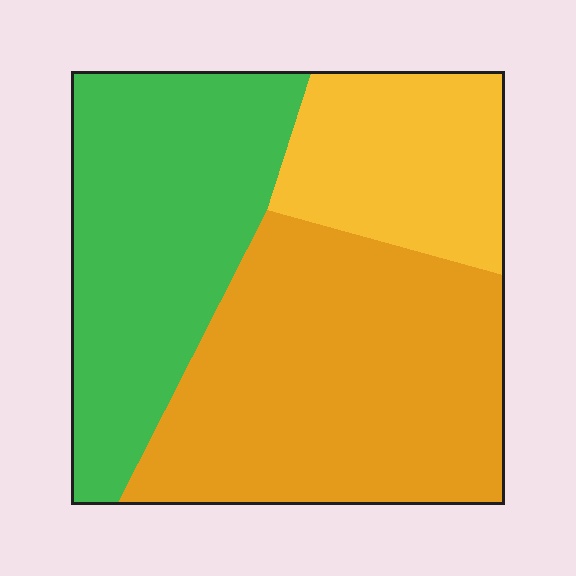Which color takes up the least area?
Yellow, at roughly 20%.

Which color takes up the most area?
Orange, at roughly 45%.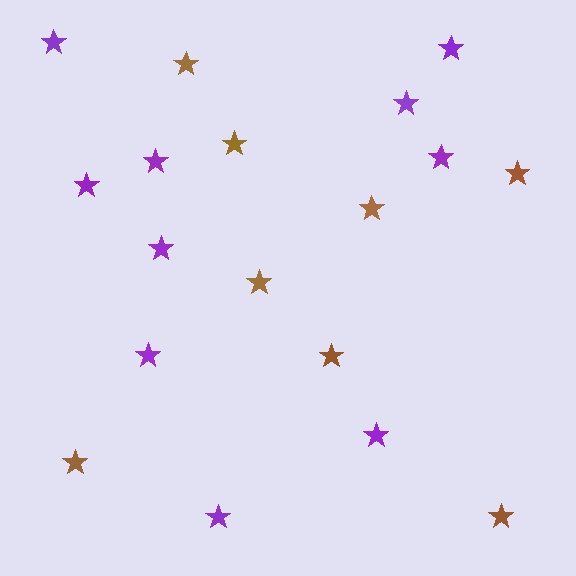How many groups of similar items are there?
There are 2 groups: one group of purple stars (10) and one group of brown stars (8).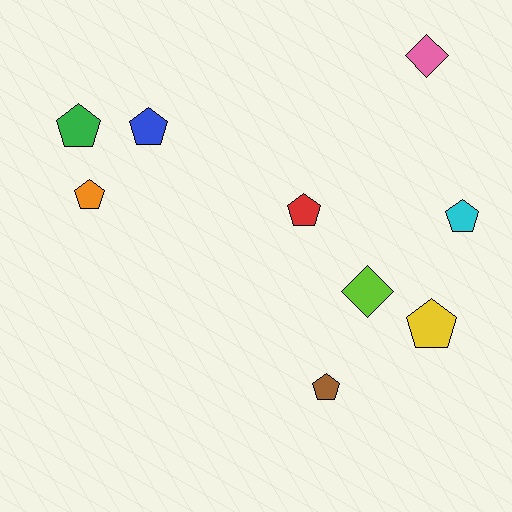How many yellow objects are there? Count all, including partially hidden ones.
There is 1 yellow object.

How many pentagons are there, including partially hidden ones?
There are 7 pentagons.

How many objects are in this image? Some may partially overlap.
There are 9 objects.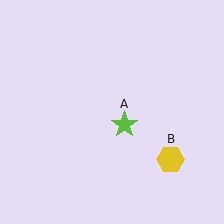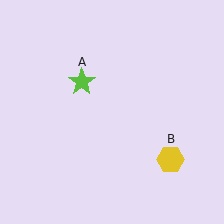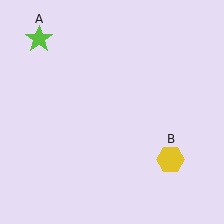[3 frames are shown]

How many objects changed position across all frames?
1 object changed position: lime star (object A).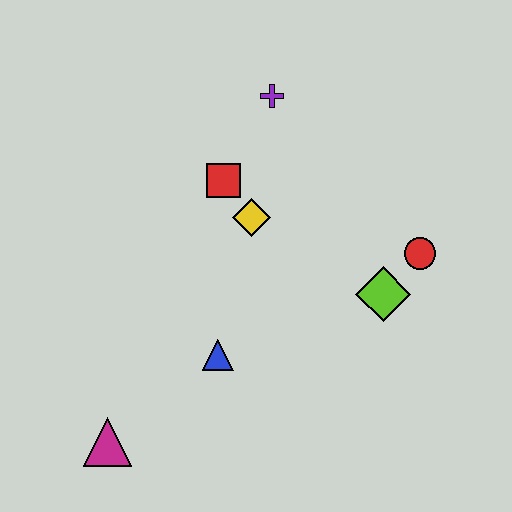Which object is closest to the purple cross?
The red square is closest to the purple cross.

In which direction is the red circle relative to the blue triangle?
The red circle is to the right of the blue triangle.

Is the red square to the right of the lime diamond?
No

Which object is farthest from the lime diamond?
The magenta triangle is farthest from the lime diamond.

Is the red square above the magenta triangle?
Yes